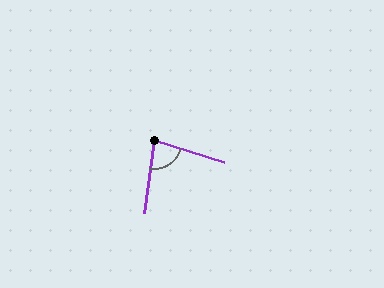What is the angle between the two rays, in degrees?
Approximately 80 degrees.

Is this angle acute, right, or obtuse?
It is acute.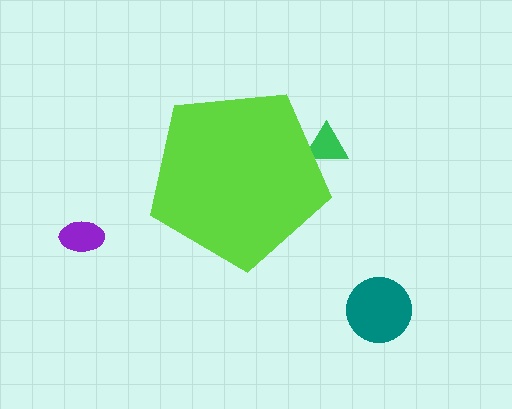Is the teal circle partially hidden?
No, the teal circle is fully visible.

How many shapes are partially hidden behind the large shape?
1 shape is partially hidden.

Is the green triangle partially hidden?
Yes, the green triangle is partially hidden behind the lime pentagon.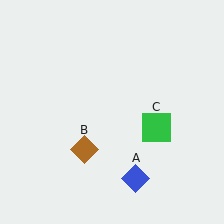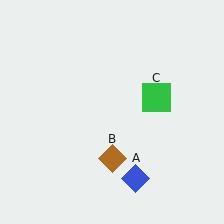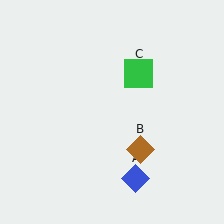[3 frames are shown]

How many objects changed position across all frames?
2 objects changed position: brown diamond (object B), green square (object C).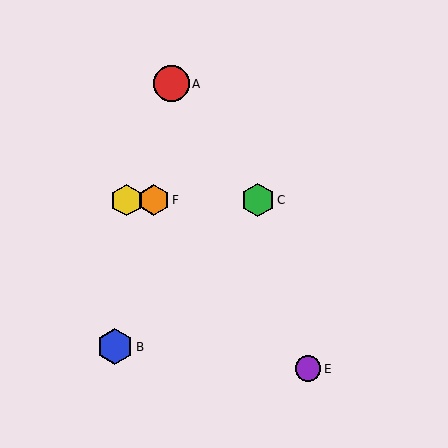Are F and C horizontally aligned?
Yes, both are at y≈200.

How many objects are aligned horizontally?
3 objects (C, D, F) are aligned horizontally.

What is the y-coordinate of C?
Object C is at y≈200.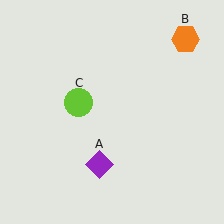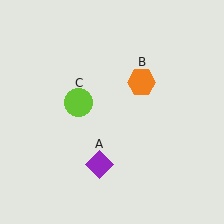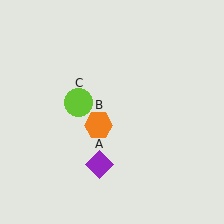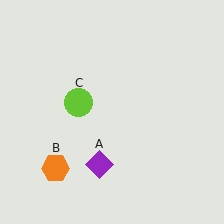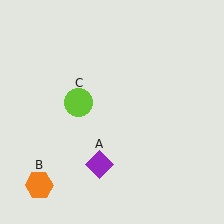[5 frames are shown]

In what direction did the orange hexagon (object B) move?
The orange hexagon (object B) moved down and to the left.